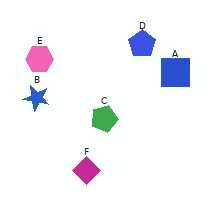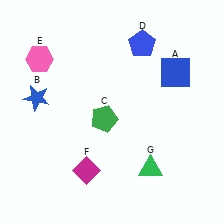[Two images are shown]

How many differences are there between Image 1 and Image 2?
There is 1 difference between the two images.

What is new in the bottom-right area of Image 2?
A green triangle (G) was added in the bottom-right area of Image 2.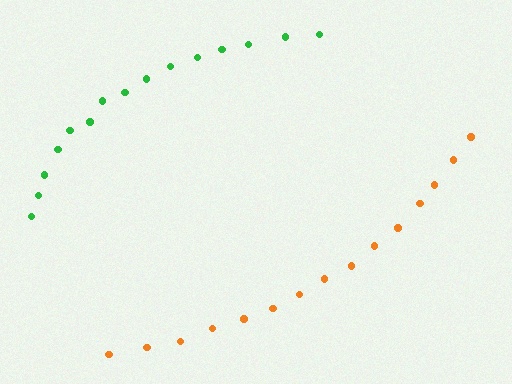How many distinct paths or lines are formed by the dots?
There are 2 distinct paths.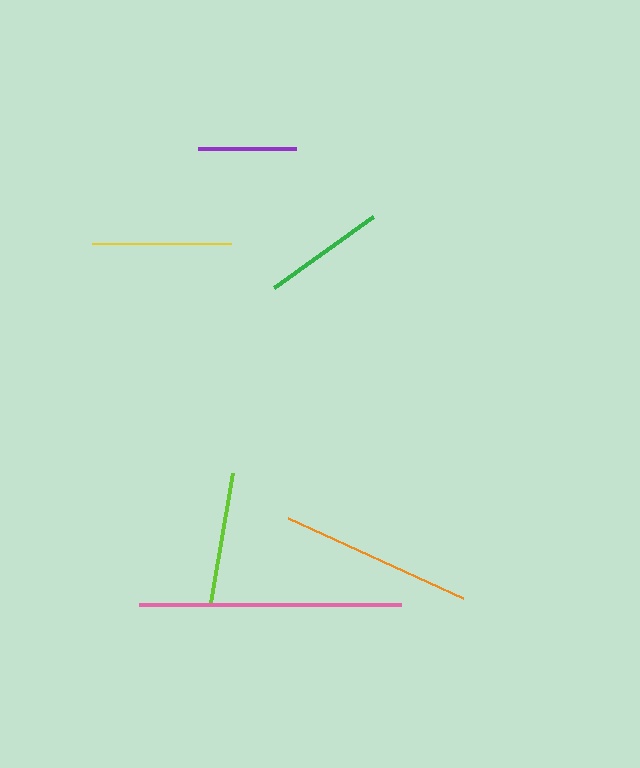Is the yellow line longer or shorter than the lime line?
The yellow line is longer than the lime line.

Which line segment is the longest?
The pink line is the longest at approximately 262 pixels.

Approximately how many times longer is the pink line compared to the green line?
The pink line is approximately 2.2 times the length of the green line.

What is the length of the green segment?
The green segment is approximately 122 pixels long.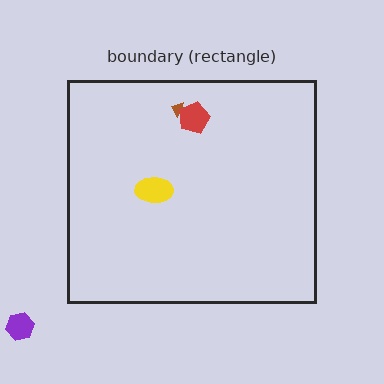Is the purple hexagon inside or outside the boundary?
Outside.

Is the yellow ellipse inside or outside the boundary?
Inside.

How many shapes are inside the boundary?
3 inside, 1 outside.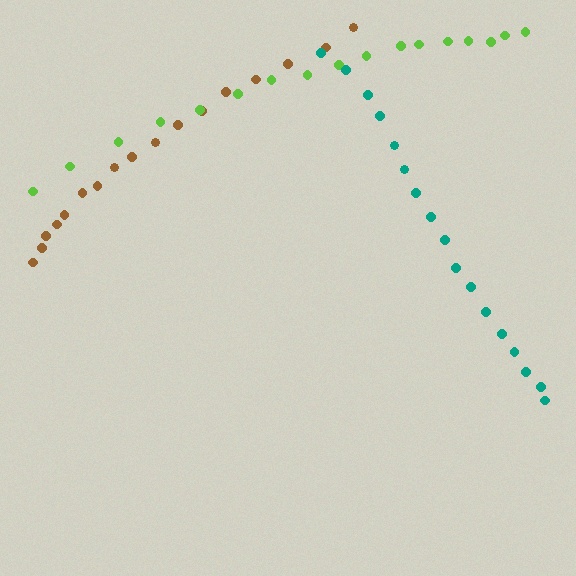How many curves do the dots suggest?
There are 3 distinct paths.